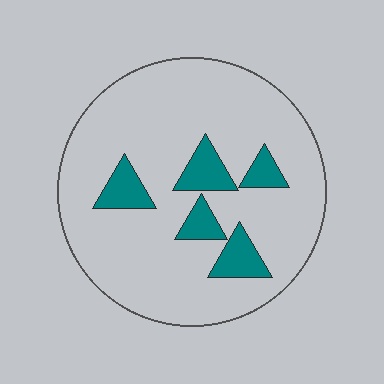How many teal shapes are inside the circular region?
5.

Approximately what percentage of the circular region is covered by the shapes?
Approximately 15%.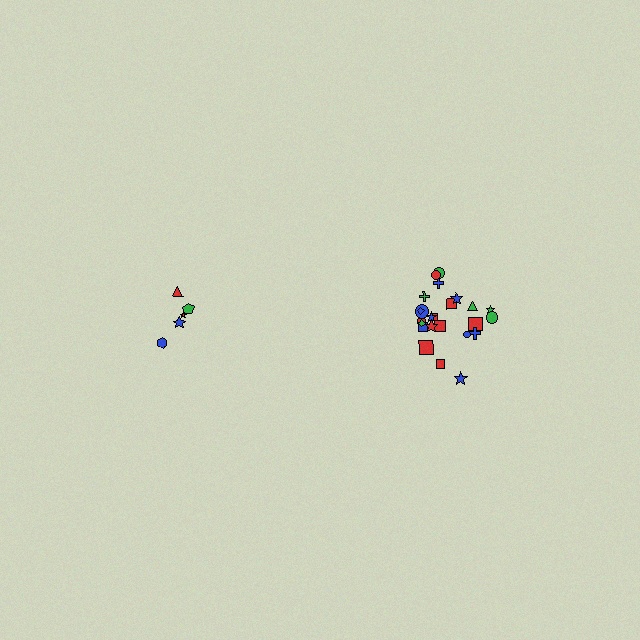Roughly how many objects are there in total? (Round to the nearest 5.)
Roughly 30 objects in total.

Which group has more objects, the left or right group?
The right group.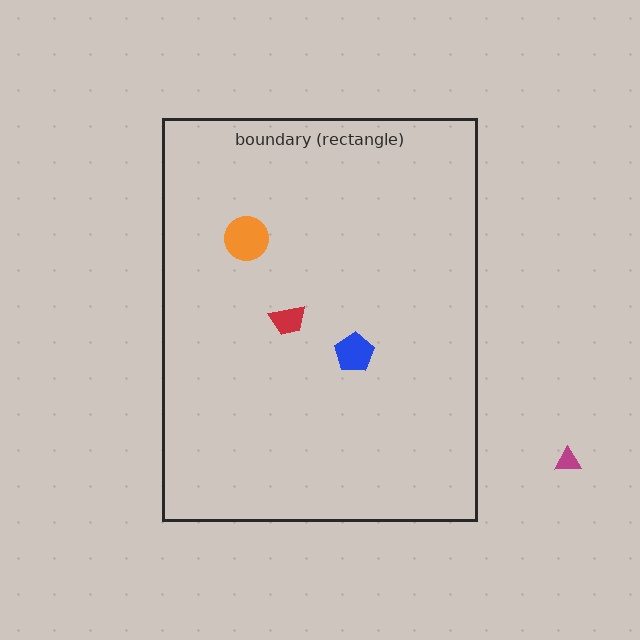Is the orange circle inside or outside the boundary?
Inside.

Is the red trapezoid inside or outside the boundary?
Inside.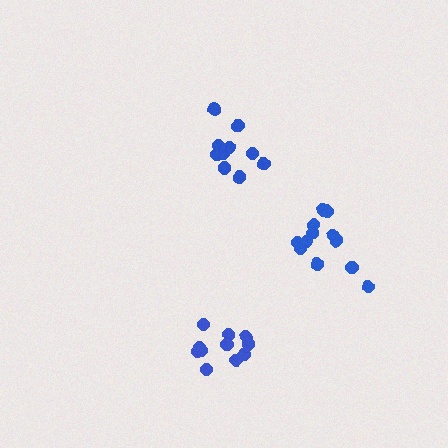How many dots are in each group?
Group 1: 10 dots, Group 2: 11 dots, Group 3: 12 dots (33 total).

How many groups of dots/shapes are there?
There are 3 groups.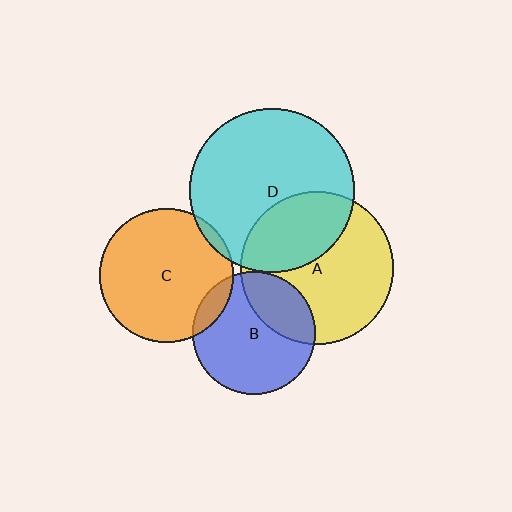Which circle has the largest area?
Circle D (cyan).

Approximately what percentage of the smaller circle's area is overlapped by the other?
Approximately 30%.